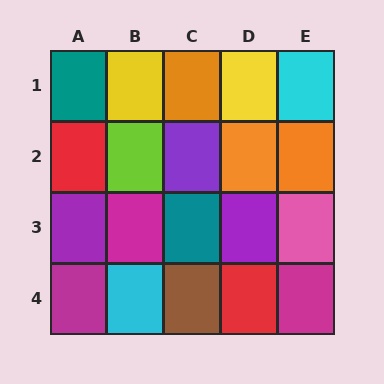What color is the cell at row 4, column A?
Magenta.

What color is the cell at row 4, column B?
Cyan.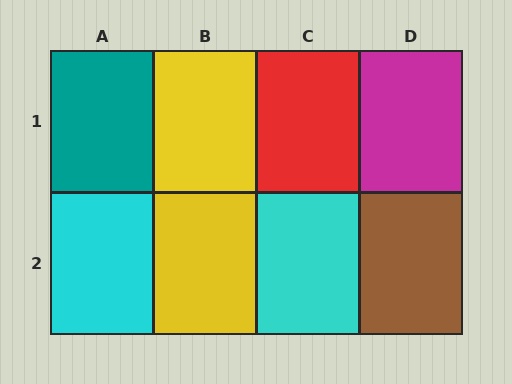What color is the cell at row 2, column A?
Cyan.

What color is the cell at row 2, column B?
Yellow.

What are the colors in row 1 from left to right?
Teal, yellow, red, magenta.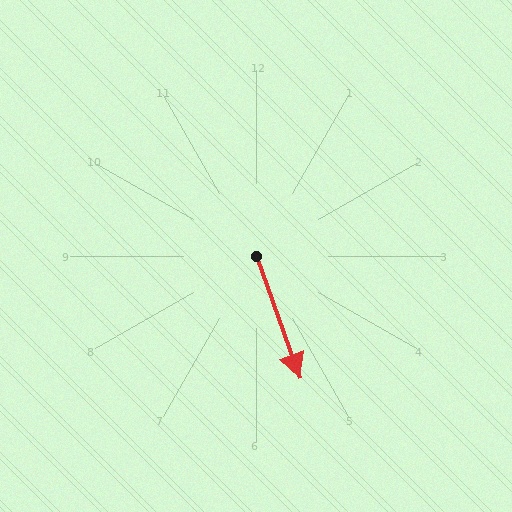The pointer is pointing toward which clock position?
Roughly 5 o'clock.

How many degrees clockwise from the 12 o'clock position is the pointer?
Approximately 160 degrees.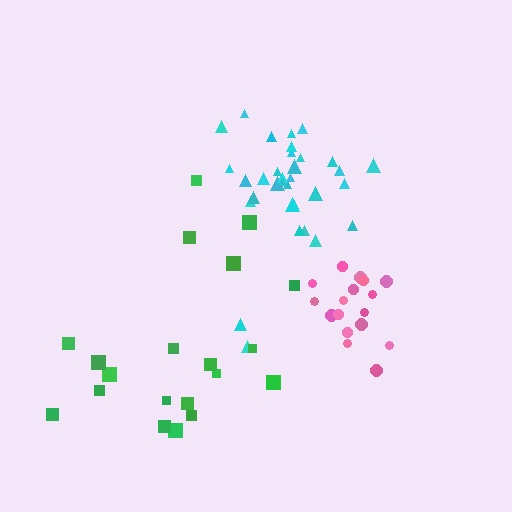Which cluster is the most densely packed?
Pink.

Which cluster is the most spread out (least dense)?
Green.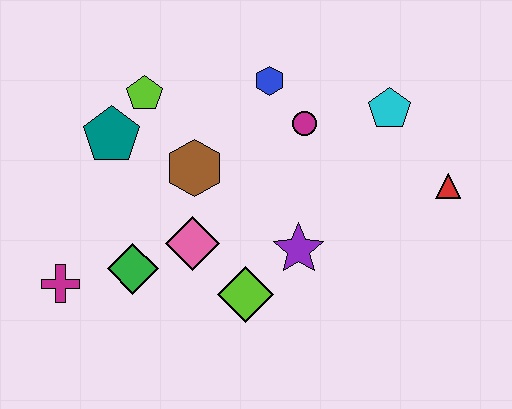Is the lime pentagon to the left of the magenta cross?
No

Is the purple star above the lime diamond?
Yes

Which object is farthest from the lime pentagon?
The red triangle is farthest from the lime pentagon.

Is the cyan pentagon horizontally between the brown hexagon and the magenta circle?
No